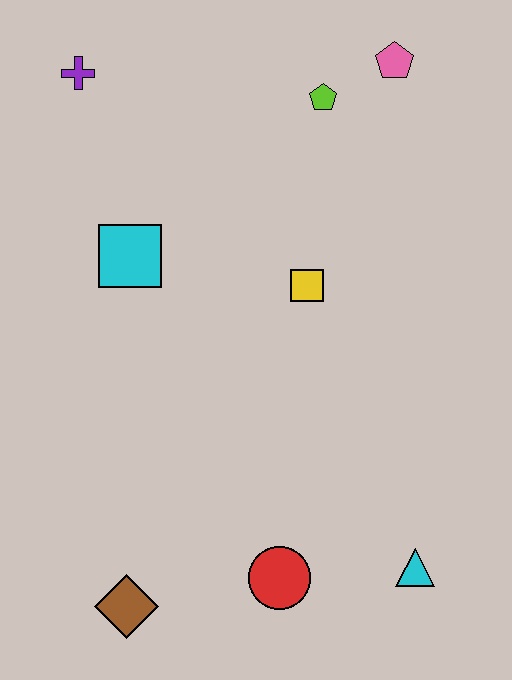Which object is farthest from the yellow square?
The brown diamond is farthest from the yellow square.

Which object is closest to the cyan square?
The yellow square is closest to the cyan square.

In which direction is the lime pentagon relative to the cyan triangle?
The lime pentagon is above the cyan triangle.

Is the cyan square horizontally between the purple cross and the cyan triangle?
Yes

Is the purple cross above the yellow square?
Yes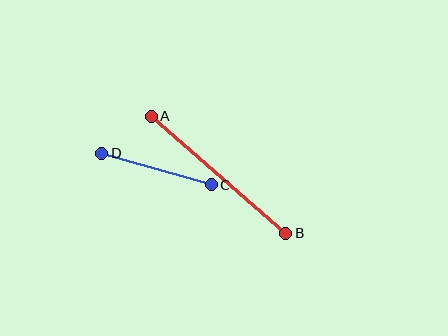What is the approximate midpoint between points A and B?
The midpoint is at approximately (218, 175) pixels.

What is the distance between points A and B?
The distance is approximately 178 pixels.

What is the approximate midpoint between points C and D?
The midpoint is at approximately (157, 169) pixels.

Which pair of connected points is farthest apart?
Points A and B are farthest apart.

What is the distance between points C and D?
The distance is approximately 114 pixels.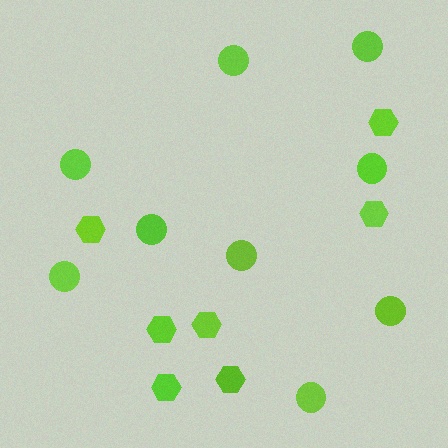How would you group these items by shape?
There are 2 groups: one group of circles (9) and one group of hexagons (7).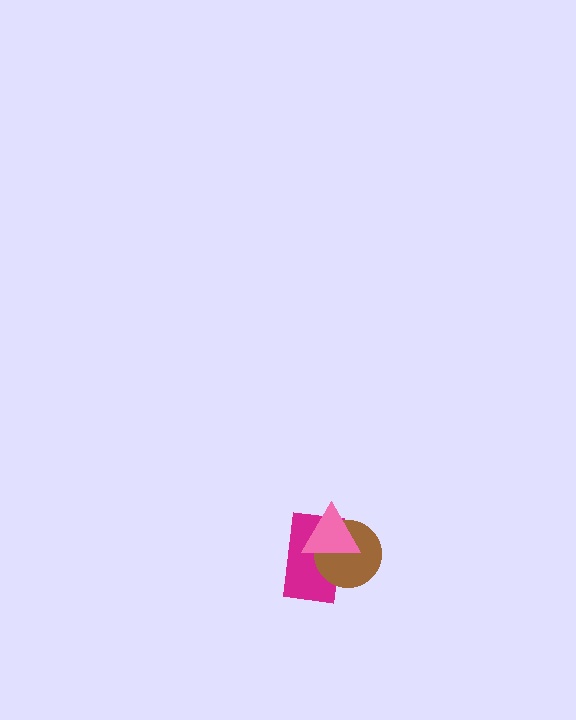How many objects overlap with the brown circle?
2 objects overlap with the brown circle.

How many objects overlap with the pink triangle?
2 objects overlap with the pink triangle.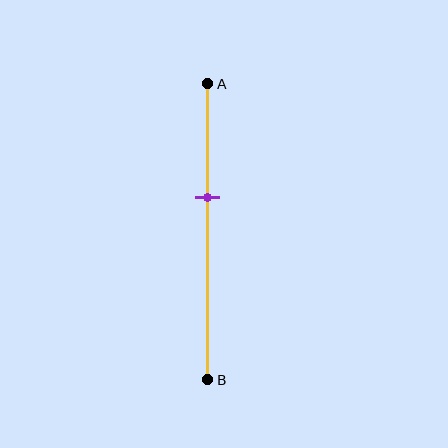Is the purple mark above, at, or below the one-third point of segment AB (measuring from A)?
The purple mark is below the one-third point of segment AB.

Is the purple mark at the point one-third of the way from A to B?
No, the mark is at about 40% from A, not at the 33% one-third point.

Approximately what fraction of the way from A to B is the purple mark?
The purple mark is approximately 40% of the way from A to B.